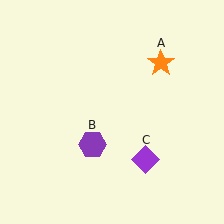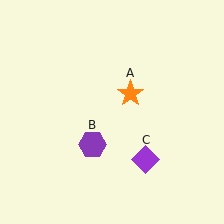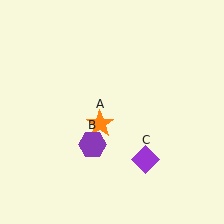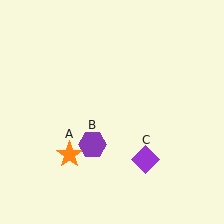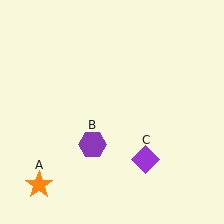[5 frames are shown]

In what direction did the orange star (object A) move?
The orange star (object A) moved down and to the left.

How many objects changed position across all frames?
1 object changed position: orange star (object A).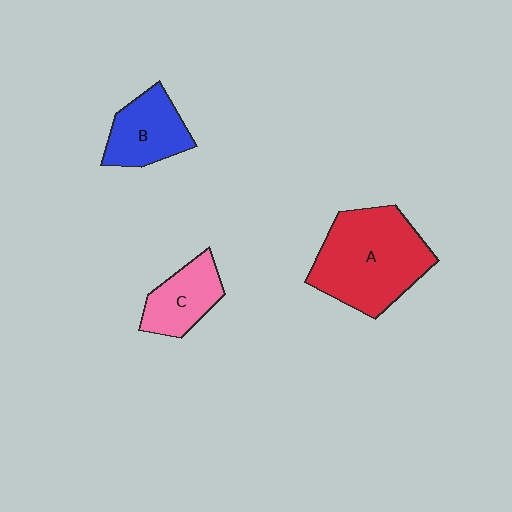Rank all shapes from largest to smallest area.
From largest to smallest: A (red), B (blue), C (pink).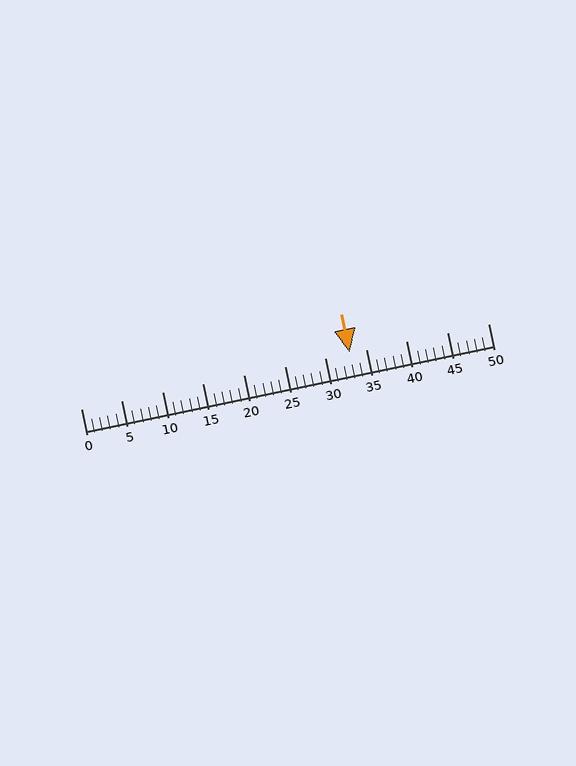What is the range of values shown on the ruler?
The ruler shows values from 0 to 50.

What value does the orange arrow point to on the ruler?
The orange arrow points to approximately 33.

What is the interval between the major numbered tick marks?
The major tick marks are spaced 5 units apart.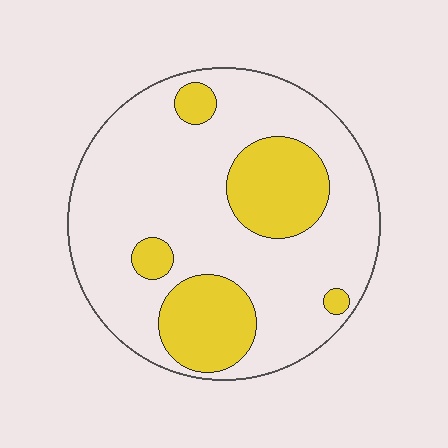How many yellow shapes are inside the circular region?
5.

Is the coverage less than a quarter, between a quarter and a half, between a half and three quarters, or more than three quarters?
Between a quarter and a half.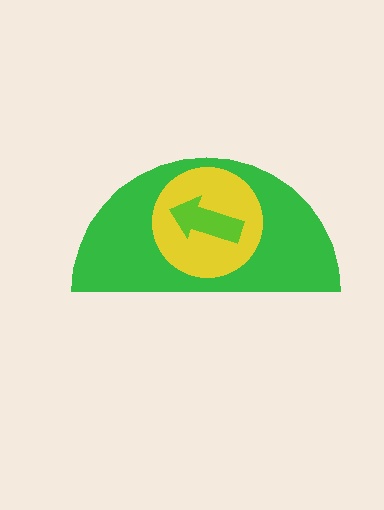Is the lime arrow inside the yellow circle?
Yes.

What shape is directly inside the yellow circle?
The lime arrow.